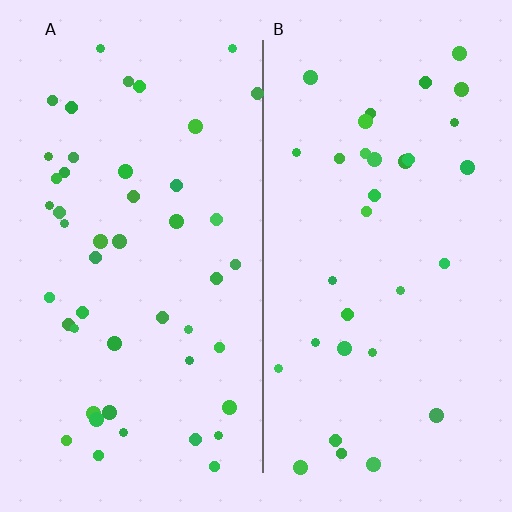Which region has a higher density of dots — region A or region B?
A (the left).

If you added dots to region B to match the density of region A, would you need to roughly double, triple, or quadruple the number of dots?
Approximately double.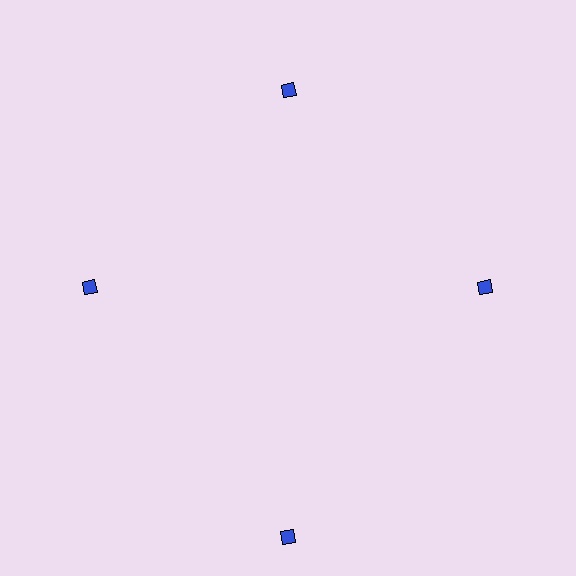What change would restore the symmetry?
The symmetry would be restored by moving it inward, back onto the ring so that all 4 diamonds sit at equal angles and equal distance from the center.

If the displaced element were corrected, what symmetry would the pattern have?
It would have 4-fold rotational symmetry — the pattern would map onto itself every 90 degrees.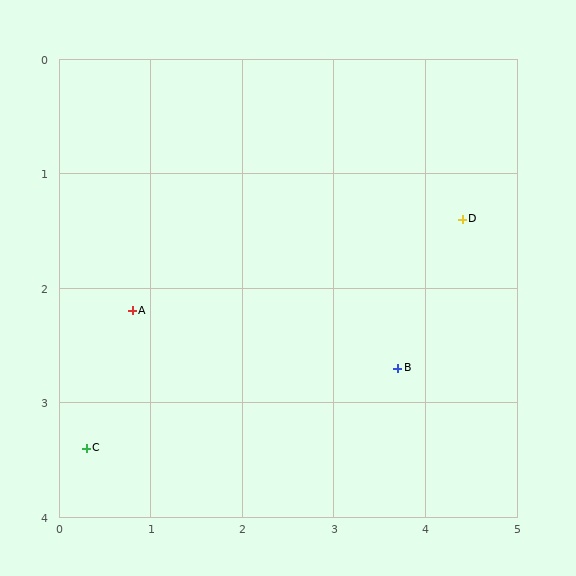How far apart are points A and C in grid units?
Points A and C are about 1.3 grid units apart.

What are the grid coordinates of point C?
Point C is at approximately (0.3, 3.4).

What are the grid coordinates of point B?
Point B is at approximately (3.7, 2.7).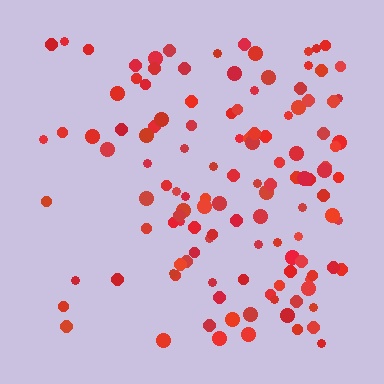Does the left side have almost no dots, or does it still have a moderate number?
Still a moderate number, just noticeably fewer than the right.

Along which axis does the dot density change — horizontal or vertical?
Horizontal.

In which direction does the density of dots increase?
From left to right, with the right side densest.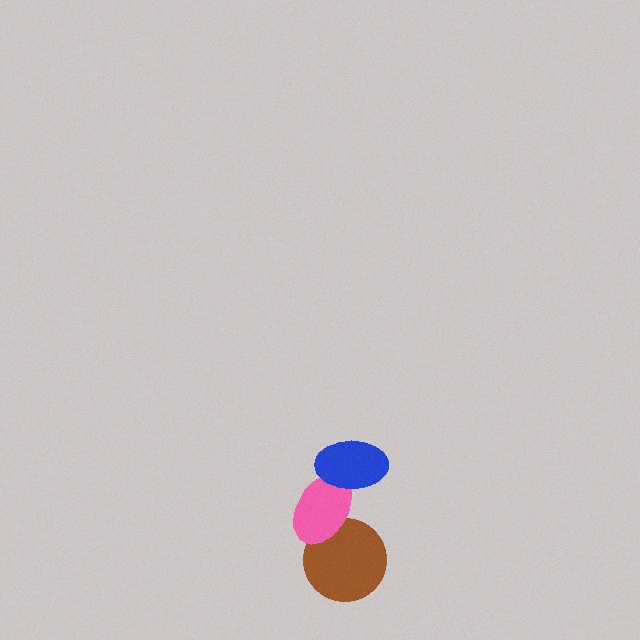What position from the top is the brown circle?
The brown circle is 3rd from the top.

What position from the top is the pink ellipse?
The pink ellipse is 2nd from the top.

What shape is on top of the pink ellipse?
The blue ellipse is on top of the pink ellipse.